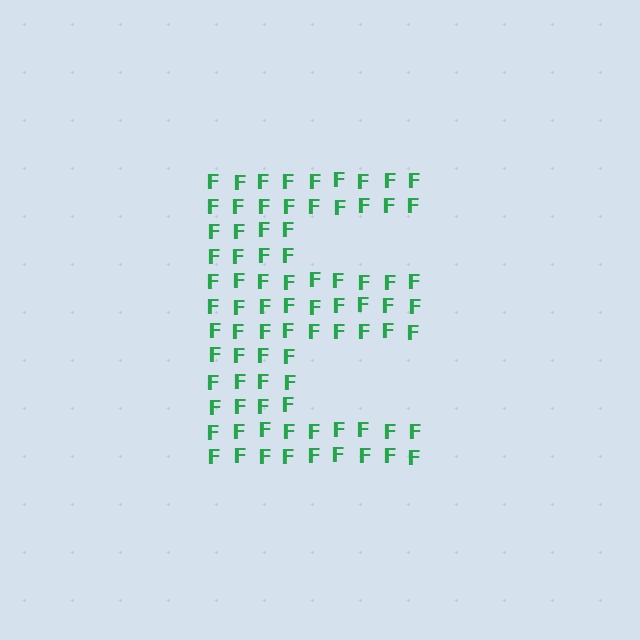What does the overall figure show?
The overall figure shows the letter E.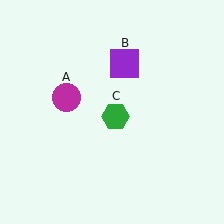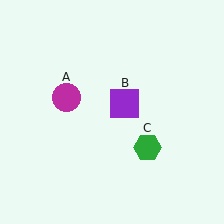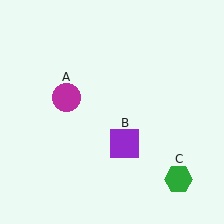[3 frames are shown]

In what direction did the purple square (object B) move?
The purple square (object B) moved down.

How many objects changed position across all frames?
2 objects changed position: purple square (object B), green hexagon (object C).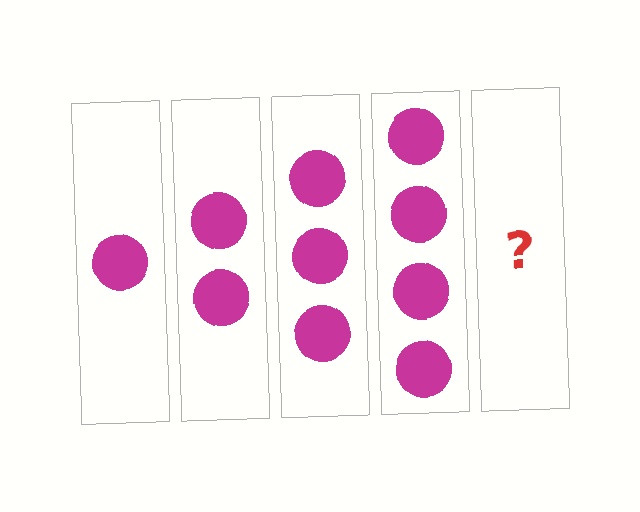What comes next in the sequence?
The next element should be 5 circles.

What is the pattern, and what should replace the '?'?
The pattern is that each step adds one more circle. The '?' should be 5 circles.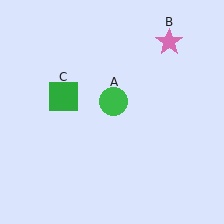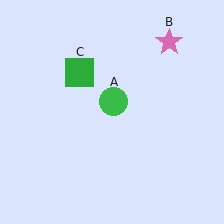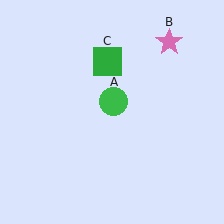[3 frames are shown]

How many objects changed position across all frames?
1 object changed position: green square (object C).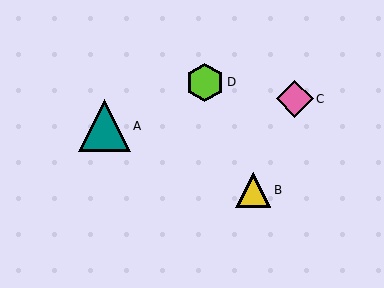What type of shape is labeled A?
Shape A is a teal triangle.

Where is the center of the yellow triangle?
The center of the yellow triangle is at (253, 190).